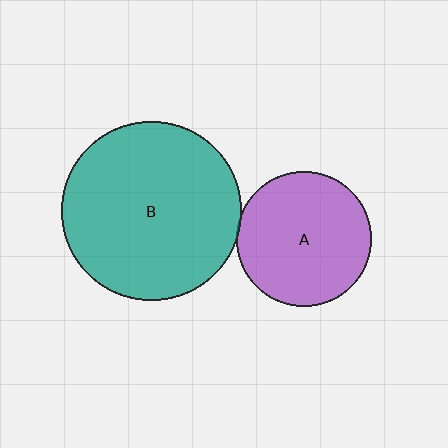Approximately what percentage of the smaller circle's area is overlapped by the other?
Approximately 5%.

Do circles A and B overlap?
Yes.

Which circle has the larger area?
Circle B (teal).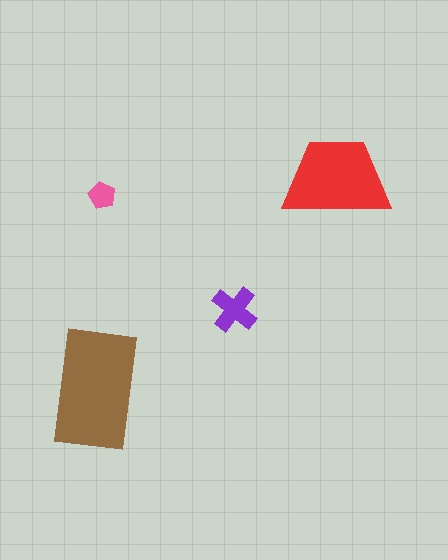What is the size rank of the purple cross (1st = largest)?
3rd.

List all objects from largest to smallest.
The brown rectangle, the red trapezoid, the purple cross, the pink pentagon.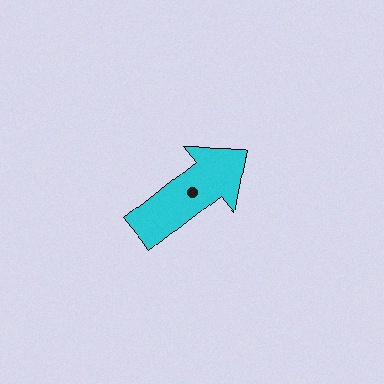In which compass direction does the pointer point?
Northeast.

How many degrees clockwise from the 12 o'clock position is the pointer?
Approximately 51 degrees.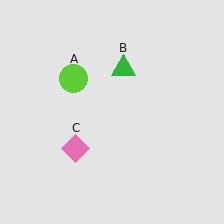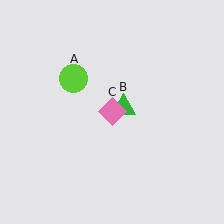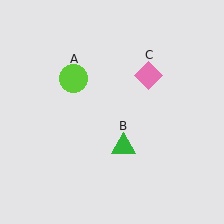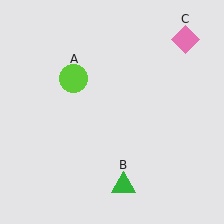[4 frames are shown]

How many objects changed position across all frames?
2 objects changed position: green triangle (object B), pink diamond (object C).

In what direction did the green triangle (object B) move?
The green triangle (object B) moved down.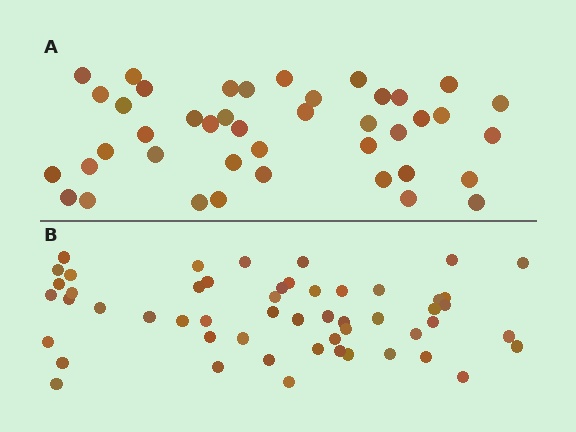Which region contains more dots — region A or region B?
Region B (the bottom region) has more dots.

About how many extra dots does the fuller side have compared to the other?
Region B has roughly 12 or so more dots than region A.